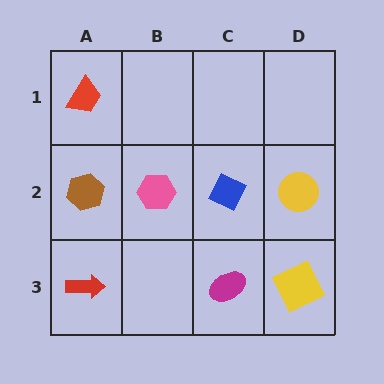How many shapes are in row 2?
4 shapes.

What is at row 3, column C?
A magenta ellipse.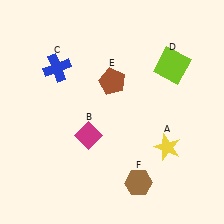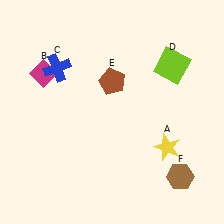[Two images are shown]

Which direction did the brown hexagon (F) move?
The brown hexagon (F) moved right.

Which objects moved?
The objects that moved are: the magenta diamond (B), the brown hexagon (F).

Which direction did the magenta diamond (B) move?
The magenta diamond (B) moved up.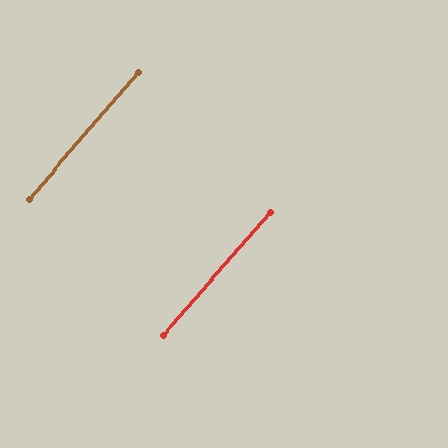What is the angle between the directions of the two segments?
Approximately 0 degrees.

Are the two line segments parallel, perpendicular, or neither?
Parallel — their directions differ by only 0.2°.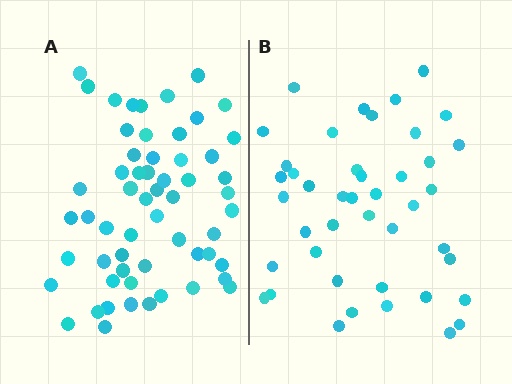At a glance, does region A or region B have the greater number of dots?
Region A (the left region) has more dots.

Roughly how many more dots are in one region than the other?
Region A has approximately 15 more dots than region B.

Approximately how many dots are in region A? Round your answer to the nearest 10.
About 60 dots. (The exact count is 58, which rounds to 60.)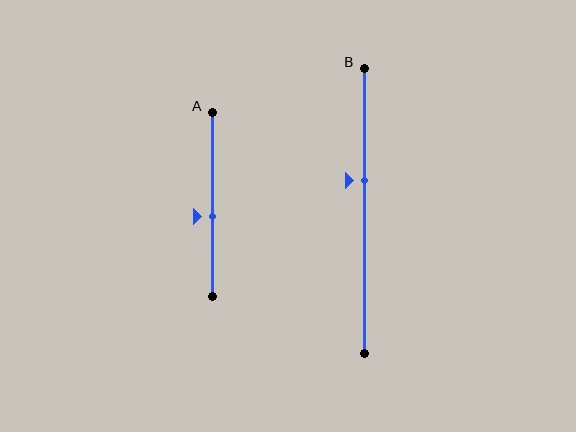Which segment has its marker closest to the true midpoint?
Segment A has its marker closest to the true midpoint.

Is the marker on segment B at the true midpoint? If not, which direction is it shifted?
No, the marker on segment B is shifted upward by about 11% of the segment length.